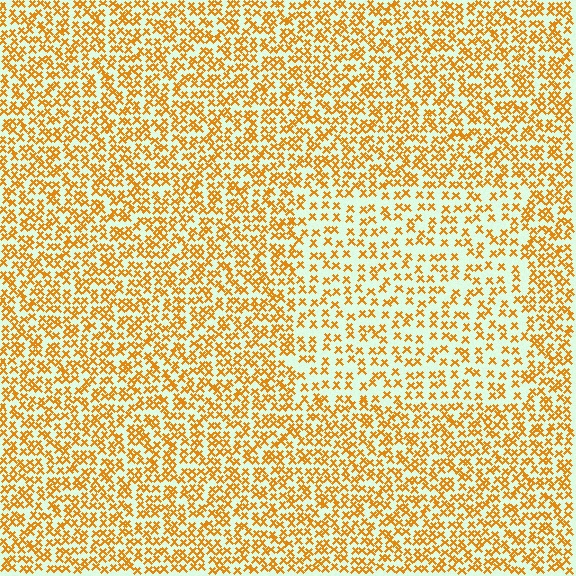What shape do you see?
I see a rectangle.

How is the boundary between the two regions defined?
The boundary is defined by a change in element density (approximately 1.8x ratio). All elements are the same color, size, and shape.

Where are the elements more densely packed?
The elements are more densely packed outside the rectangle boundary.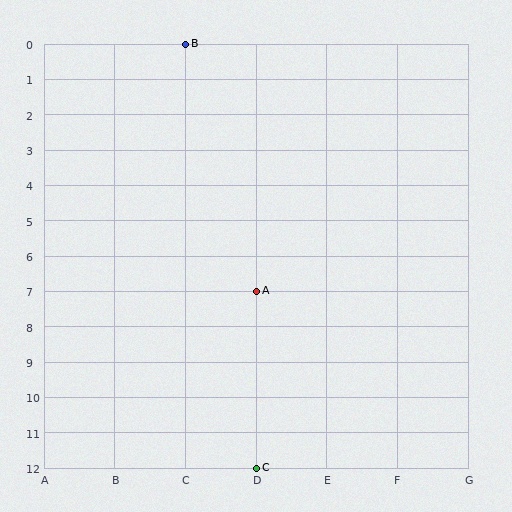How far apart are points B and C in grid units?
Points B and C are 1 column and 12 rows apart (about 12.0 grid units diagonally).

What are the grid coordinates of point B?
Point B is at grid coordinates (C, 0).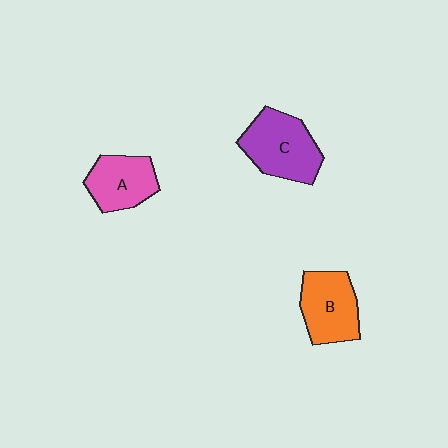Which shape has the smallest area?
Shape A (pink).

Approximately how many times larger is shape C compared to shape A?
Approximately 1.3 times.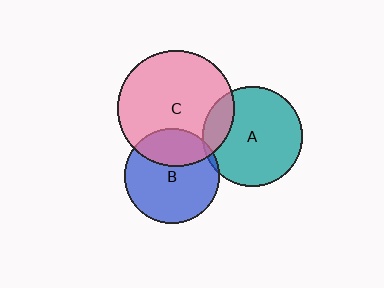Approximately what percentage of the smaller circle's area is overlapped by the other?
Approximately 30%.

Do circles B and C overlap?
Yes.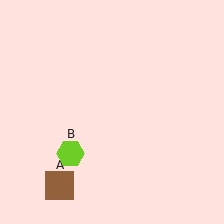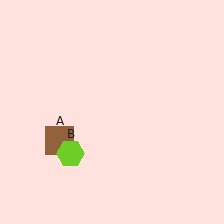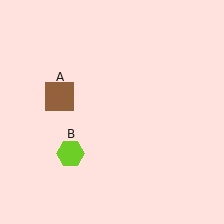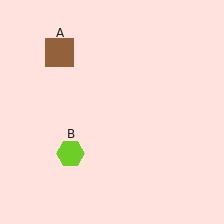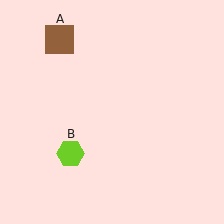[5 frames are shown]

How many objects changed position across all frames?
1 object changed position: brown square (object A).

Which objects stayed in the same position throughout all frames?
Lime hexagon (object B) remained stationary.